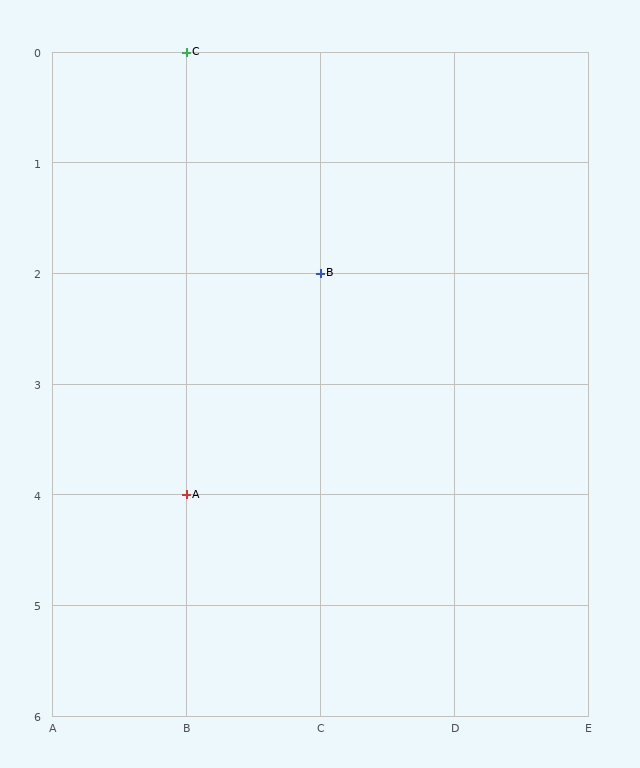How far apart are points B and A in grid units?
Points B and A are 1 column and 2 rows apart (about 2.2 grid units diagonally).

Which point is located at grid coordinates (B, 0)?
Point C is at (B, 0).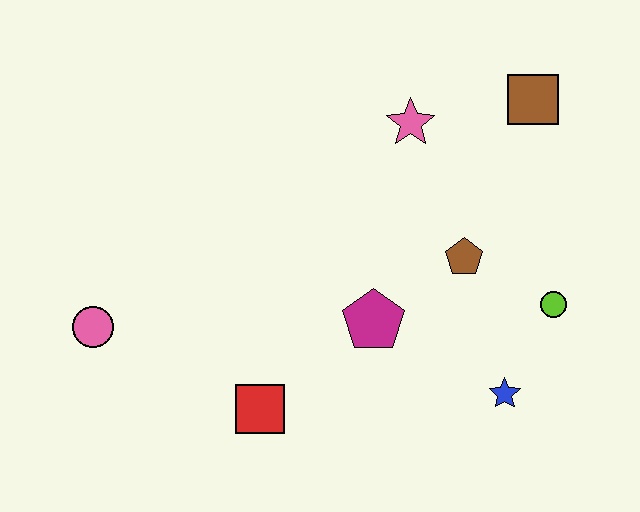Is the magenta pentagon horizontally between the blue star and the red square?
Yes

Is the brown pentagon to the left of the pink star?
No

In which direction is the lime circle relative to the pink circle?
The lime circle is to the right of the pink circle.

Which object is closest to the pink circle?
The red square is closest to the pink circle.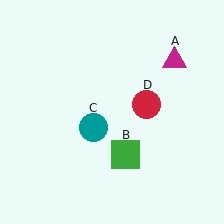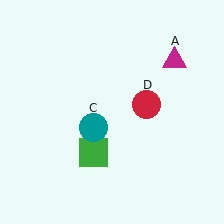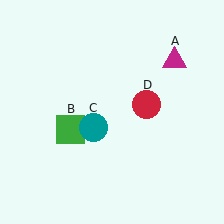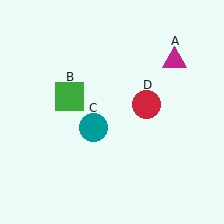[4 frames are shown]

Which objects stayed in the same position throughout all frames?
Magenta triangle (object A) and teal circle (object C) and red circle (object D) remained stationary.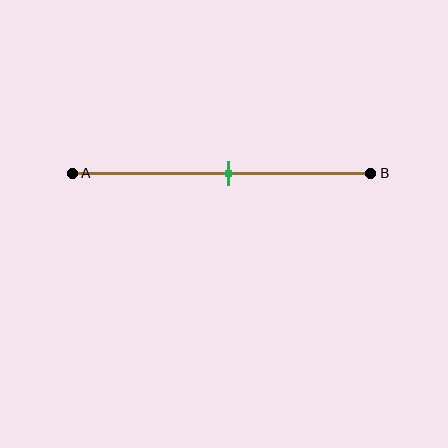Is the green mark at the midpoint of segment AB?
Yes, the mark is approximately at the midpoint.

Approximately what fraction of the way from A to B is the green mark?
The green mark is approximately 50% of the way from A to B.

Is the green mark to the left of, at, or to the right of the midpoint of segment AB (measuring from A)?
The green mark is approximately at the midpoint of segment AB.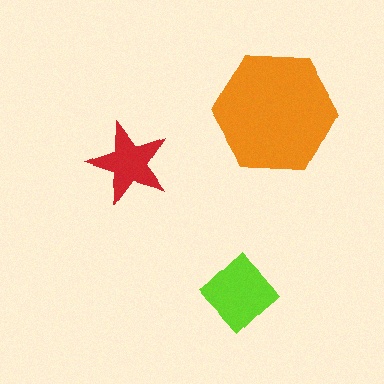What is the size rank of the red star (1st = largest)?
3rd.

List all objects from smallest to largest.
The red star, the lime diamond, the orange hexagon.